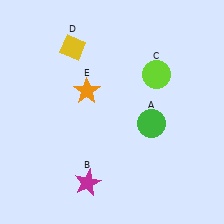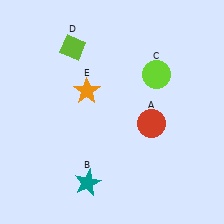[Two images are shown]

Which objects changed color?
A changed from green to red. B changed from magenta to teal. D changed from yellow to lime.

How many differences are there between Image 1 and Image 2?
There are 3 differences between the two images.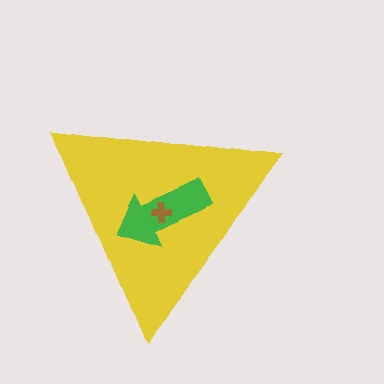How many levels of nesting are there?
3.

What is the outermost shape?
The yellow triangle.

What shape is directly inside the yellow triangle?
The green arrow.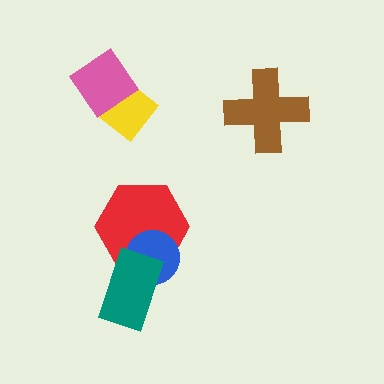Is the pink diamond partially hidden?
No, no other shape covers it.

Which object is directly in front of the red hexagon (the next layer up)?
The blue circle is directly in front of the red hexagon.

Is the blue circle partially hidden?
Yes, it is partially covered by another shape.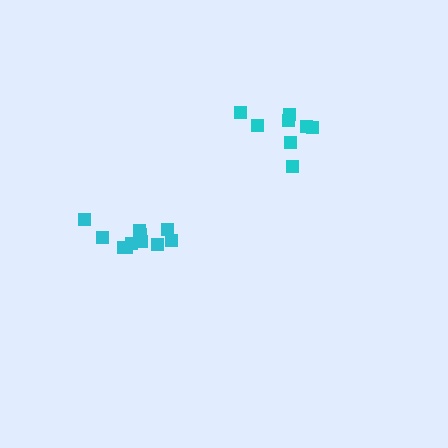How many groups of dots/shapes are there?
There are 2 groups.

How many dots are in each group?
Group 1: 12 dots, Group 2: 8 dots (20 total).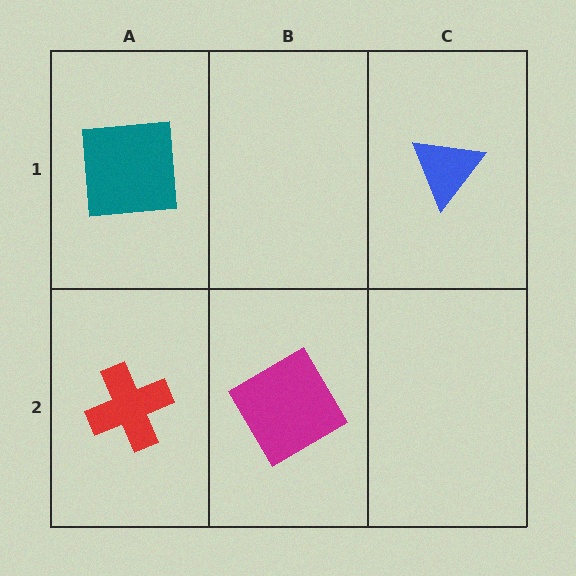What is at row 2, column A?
A red cross.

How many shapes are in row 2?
2 shapes.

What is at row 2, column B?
A magenta diamond.